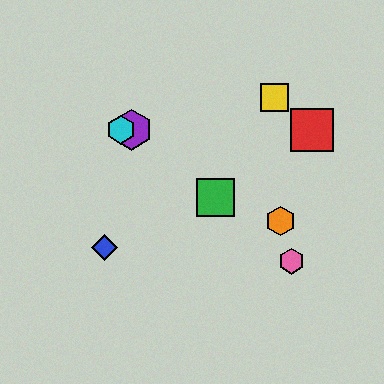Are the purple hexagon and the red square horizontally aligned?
Yes, both are at y≈130.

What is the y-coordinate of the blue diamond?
The blue diamond is at y≈248.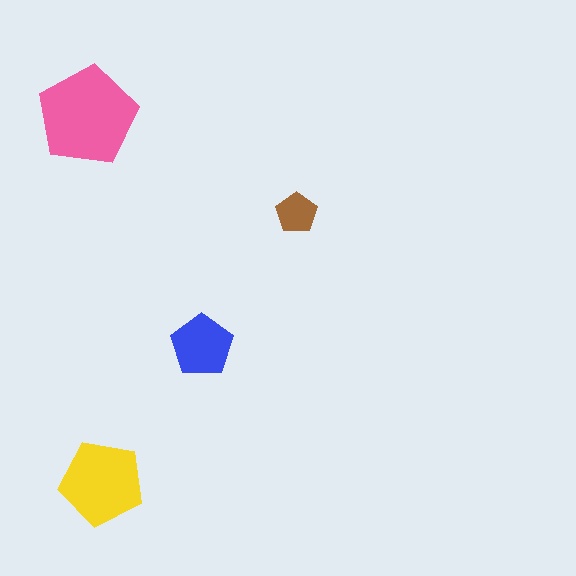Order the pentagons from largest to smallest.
the pink one, the yellow one, the blue one, the brown one.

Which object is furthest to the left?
The pink pentagon is leftmost.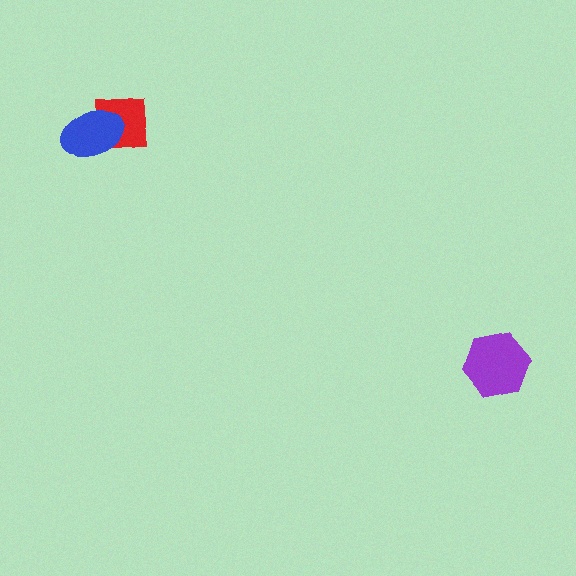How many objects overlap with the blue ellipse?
1 object overlaps with the blue ellipse.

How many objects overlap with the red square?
1 object overlaps with the red square.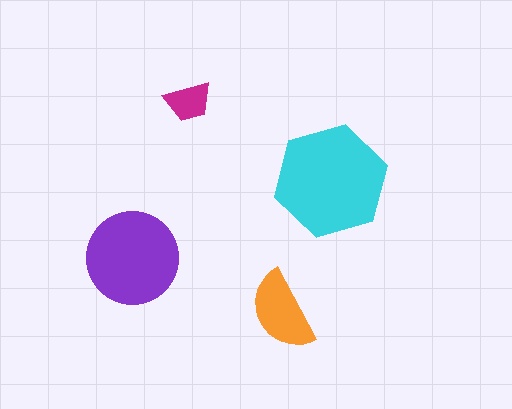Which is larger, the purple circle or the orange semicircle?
The purple circle.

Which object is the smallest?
The magenta trapezoid.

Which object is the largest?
The cyan hexagon.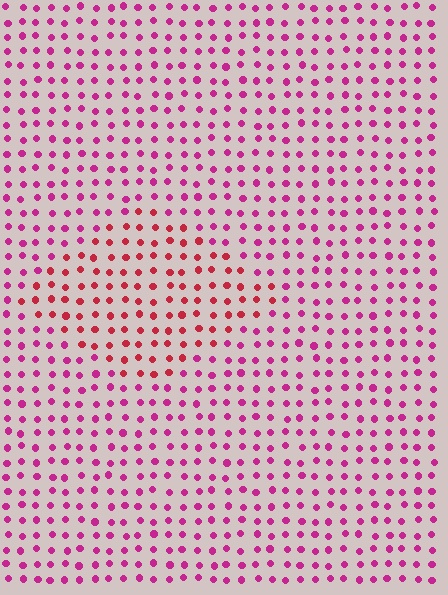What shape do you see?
I see a diamond.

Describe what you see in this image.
The image is filled with small magenta elements in a uniform arrangement. A diamond-shaped region is visible where the elements are tinted to a slightly different hue, forming a subtle color boundary.